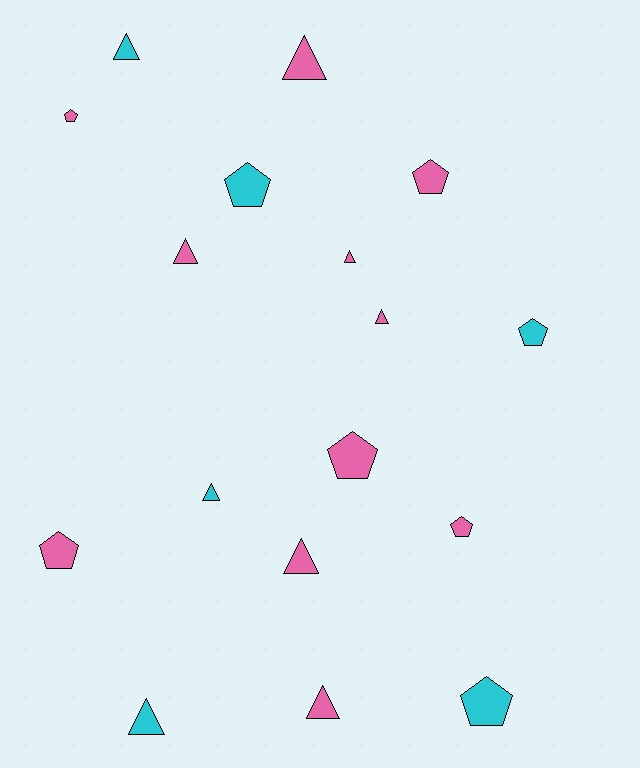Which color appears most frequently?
Pink, with 11 objects.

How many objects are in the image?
There are 17 objects.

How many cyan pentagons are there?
There are 3 cyan pentagons.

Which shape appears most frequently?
Triangle, with 9 objects.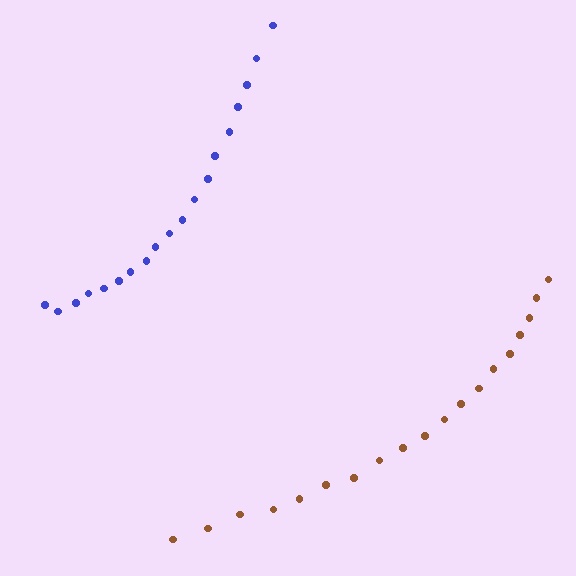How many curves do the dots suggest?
There are 2 distinct paths.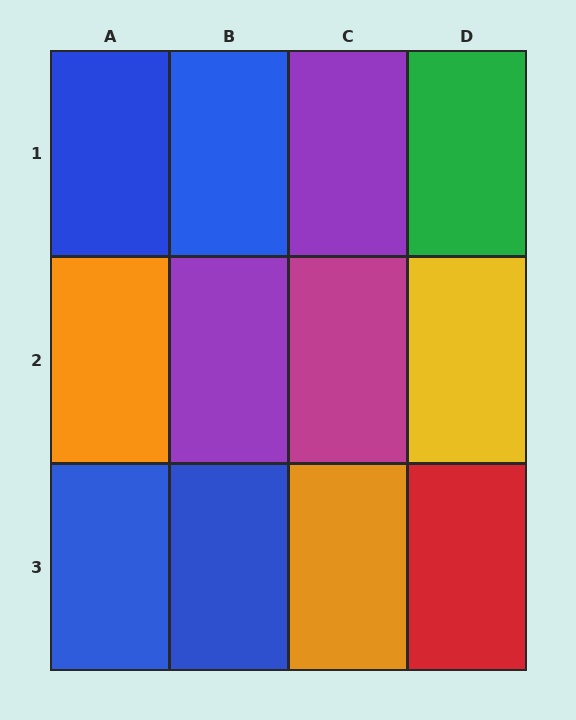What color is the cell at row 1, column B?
Blue.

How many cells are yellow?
1 cell is yellow.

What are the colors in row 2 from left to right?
Orange, purple, magenta, yellow.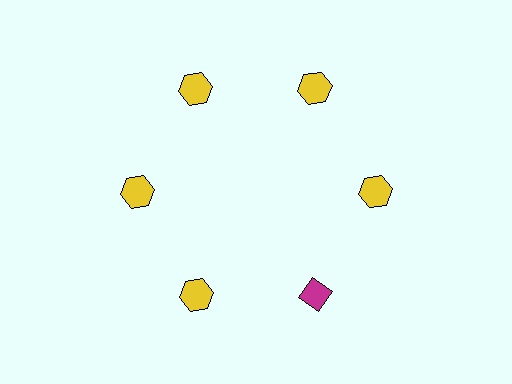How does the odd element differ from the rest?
It differs in both color (magenta instead of yellow) and shape (diamond instead of hexagon).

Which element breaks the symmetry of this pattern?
The magenta diamond at roughly the 5 o'clock position breaks the symmetry. All other shapes are yellow hexagons.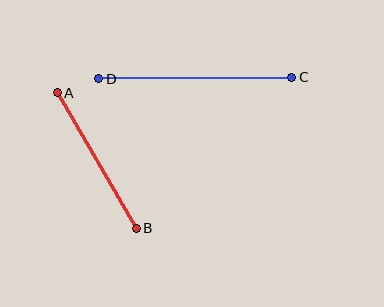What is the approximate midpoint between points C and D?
The midpoint is at approximately (195, 78) pixels.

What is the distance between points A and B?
The distance is approximately 157 pixels.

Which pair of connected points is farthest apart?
Points C and D are farthest apart.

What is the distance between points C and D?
The distance is approximately 193 pixels.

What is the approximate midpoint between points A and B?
The midpoint is at approximately (97, 161) pixels.